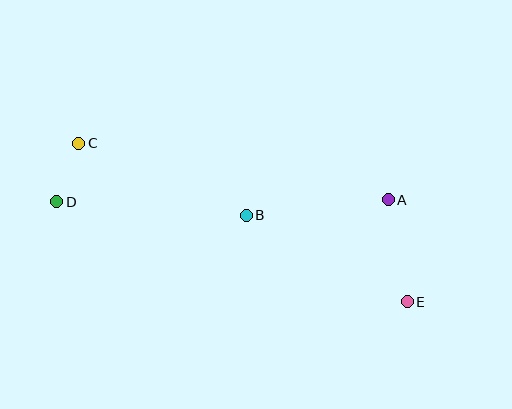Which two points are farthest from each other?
Points C and E are farthest from each other.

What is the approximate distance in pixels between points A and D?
The distance between A and D is approximately 331 pixels.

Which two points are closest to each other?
Points C and D are closest to each other.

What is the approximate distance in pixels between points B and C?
The distance between B and C is approximately 182 pixels.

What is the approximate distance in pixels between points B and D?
The distance between B and D is approximately 190 pixels.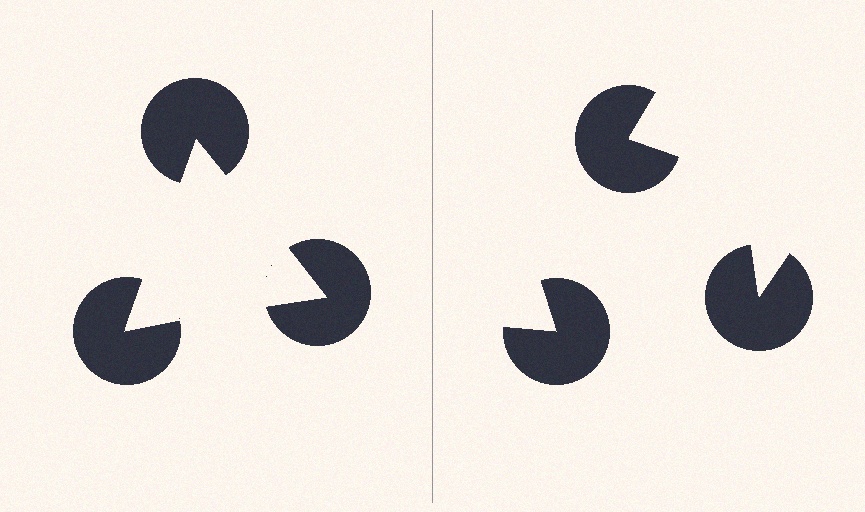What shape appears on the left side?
An illusory triangle.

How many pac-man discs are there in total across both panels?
6 — 3 on each side.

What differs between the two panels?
The pac-man discs are positioned identically on both sides; only the wedge orientations differ. On the left they align to a triangle; on the right they are misaligned.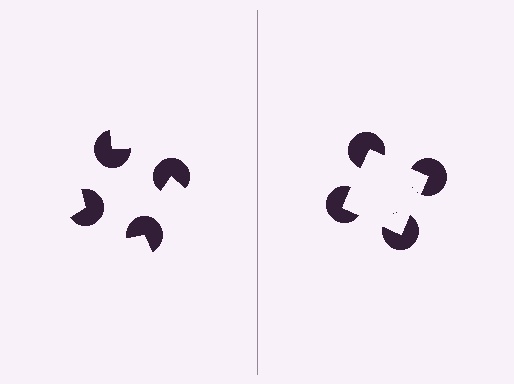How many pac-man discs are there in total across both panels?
8 — 4 on each side.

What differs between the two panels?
The pac-man discs are positioned identically on both sides; only the wedge orientations differ. On the right they align to a square; on the left they are misaligned.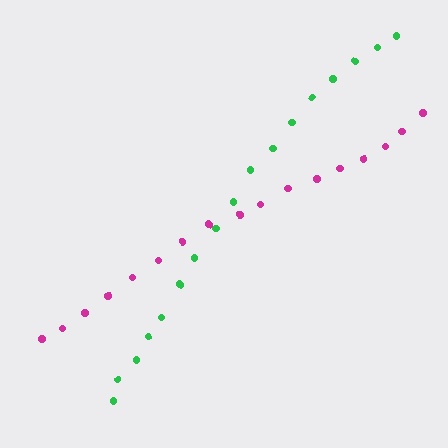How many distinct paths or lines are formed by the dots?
There are 2 distinct paths.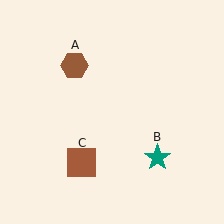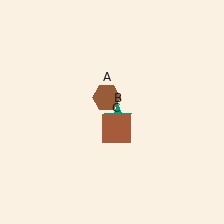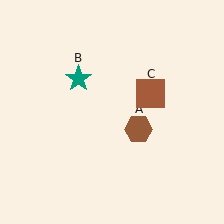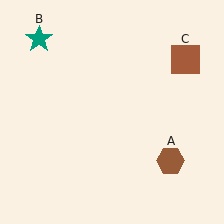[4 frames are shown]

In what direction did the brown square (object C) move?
The brown square (object C) moved up and to the right.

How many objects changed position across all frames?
3 objects changed position: brown hexagon (object A), teal star (object B), brown square (object C).